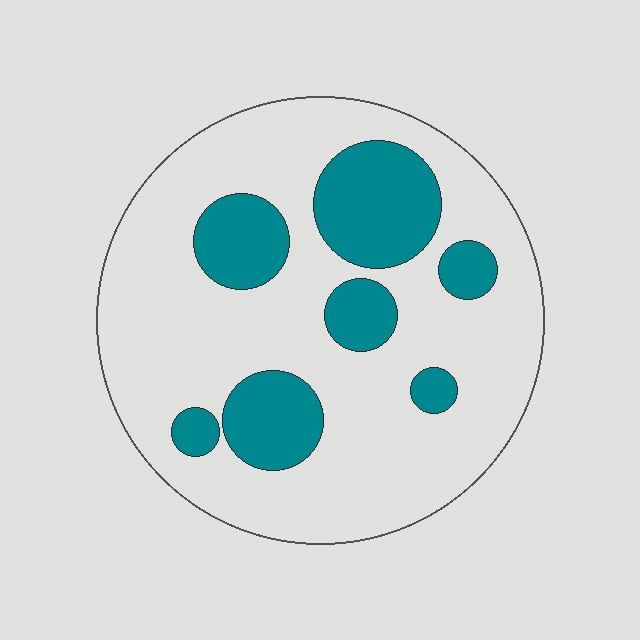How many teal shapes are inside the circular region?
7.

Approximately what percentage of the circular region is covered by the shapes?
Approximately 25%.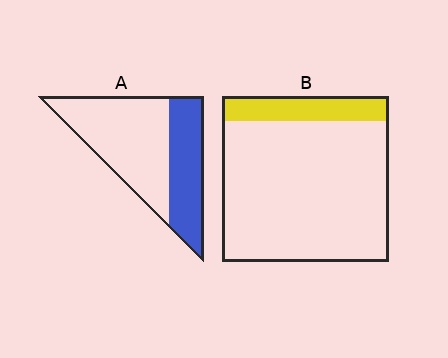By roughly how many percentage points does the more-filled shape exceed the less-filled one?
By roughly 25 percentage points (A over B).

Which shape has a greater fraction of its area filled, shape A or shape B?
Shape A.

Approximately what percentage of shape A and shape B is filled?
A is approximately 40% and B is approximately 15%.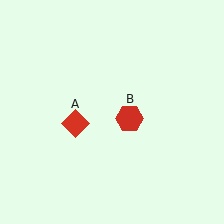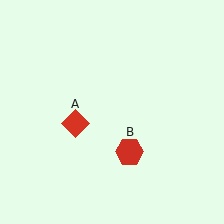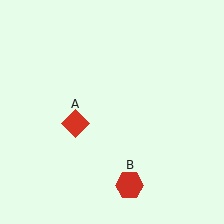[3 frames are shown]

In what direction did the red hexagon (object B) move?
The red hexagon (object B) moved down.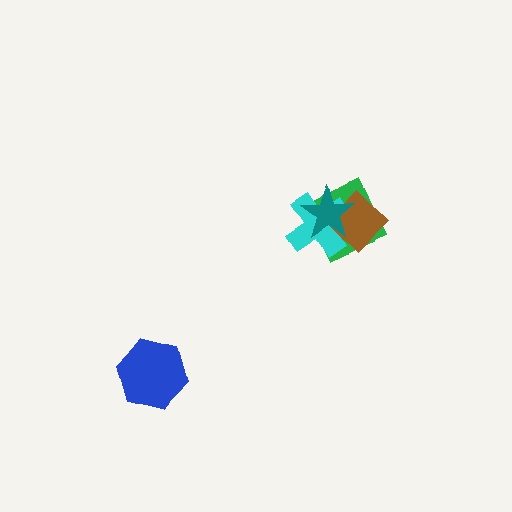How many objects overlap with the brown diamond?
3 objects overlap with the brown diamond.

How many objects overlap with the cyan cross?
3 objects overlap with the cyan cross.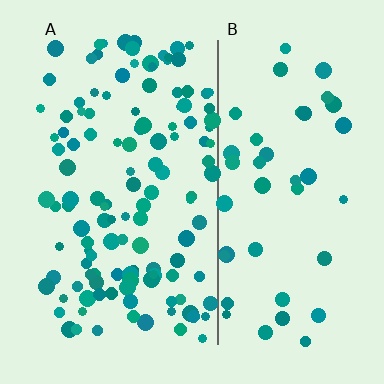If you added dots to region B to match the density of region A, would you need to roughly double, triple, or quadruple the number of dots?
Approximately triple.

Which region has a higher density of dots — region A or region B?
A (the left).